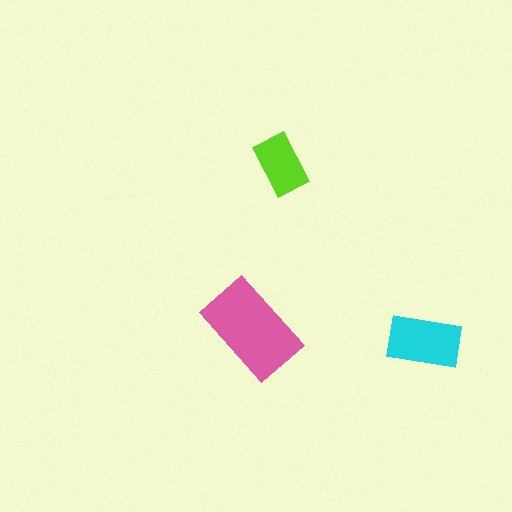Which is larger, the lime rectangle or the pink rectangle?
The pink one.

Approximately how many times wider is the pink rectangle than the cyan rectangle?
About 1.5 times wider.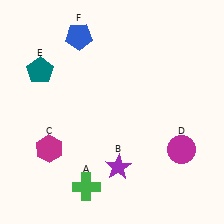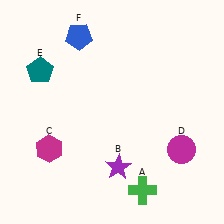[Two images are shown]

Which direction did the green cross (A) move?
The green cross (A) moved right.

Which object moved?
The green cross (A) moved right.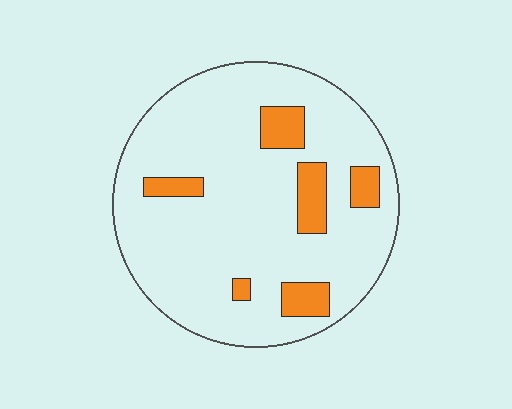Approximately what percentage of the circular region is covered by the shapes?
Approximately 15%.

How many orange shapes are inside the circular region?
6.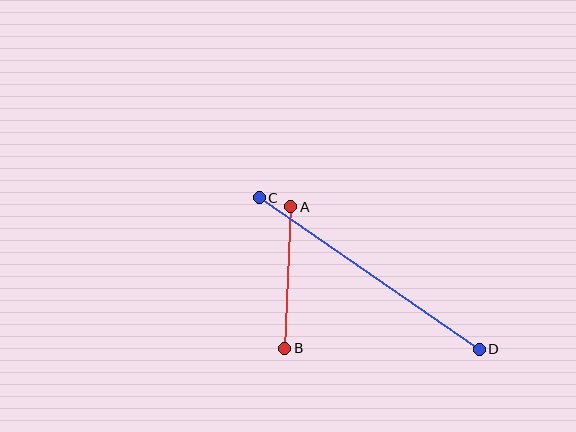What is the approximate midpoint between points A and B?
The midpoint is at approximately (288, 277) pixels.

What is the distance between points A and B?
The distance is approximately 141 pixels.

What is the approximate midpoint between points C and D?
The midpoint is at approximately (369, 273) pixels.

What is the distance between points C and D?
The distance is approximately 267 pixels.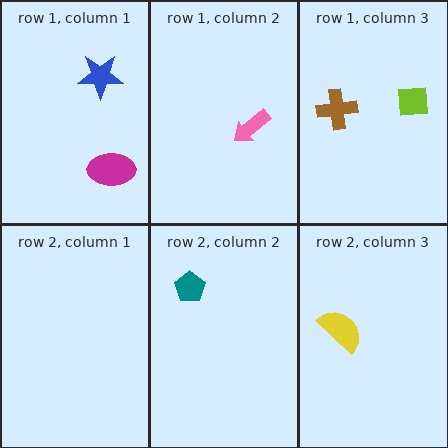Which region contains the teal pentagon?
The row 2, column 2 region.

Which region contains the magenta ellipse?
The row 1, column 1 region.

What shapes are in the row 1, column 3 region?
The brown cross, the lime square.